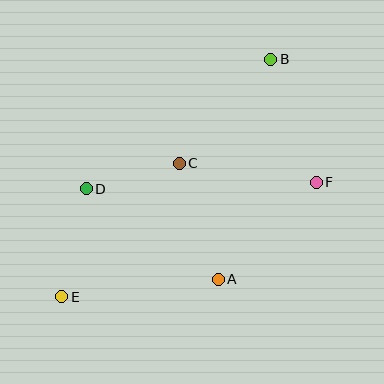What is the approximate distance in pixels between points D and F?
The distance between D and F is approximately 230 pixels.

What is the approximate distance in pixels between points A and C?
The distance between A and C is approximately 123 pixels.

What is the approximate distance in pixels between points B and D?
The distance between B and D is approximately 225 pixels.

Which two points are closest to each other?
Points C and D are closest to each other.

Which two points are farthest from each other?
Points B and E are farthest from each other.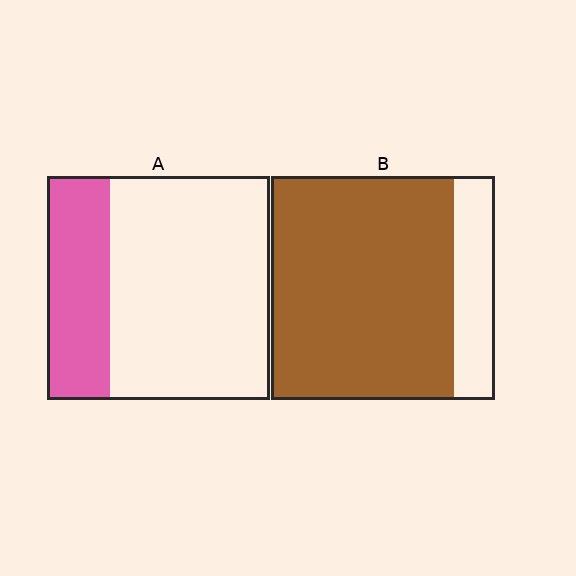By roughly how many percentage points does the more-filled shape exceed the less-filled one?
By roughly 55 percentage points (B over A).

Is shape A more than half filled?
No.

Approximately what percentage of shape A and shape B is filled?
A is approximately 30% and B is approximately 80%.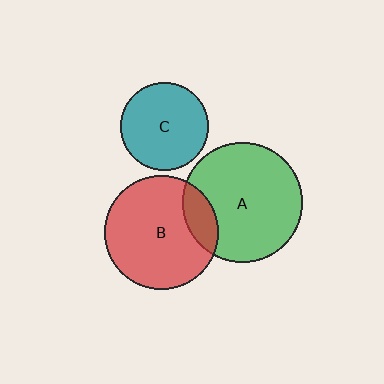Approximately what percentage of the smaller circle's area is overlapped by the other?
Approximately 15%.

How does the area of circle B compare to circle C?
Approximately 1.7 times.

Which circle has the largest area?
Circle A (green).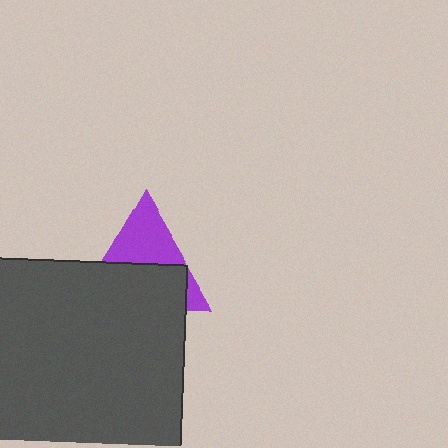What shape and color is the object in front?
The object in front is a dark gray square.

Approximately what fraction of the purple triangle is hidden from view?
Roughly 55% of the purple triangle is hidden behind the dark gray square.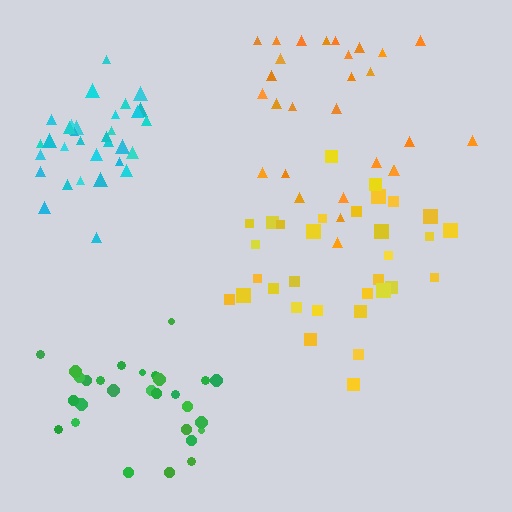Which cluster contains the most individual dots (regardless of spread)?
Cyan (32).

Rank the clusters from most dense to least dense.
cyan, green, yellow, orange.